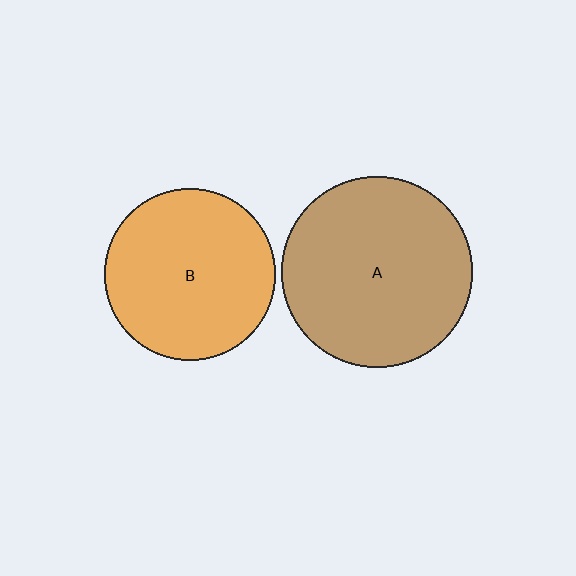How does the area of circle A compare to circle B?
Approximately 1.2 times.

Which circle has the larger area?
Circle A (brown).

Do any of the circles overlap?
No, none of the circles overlap.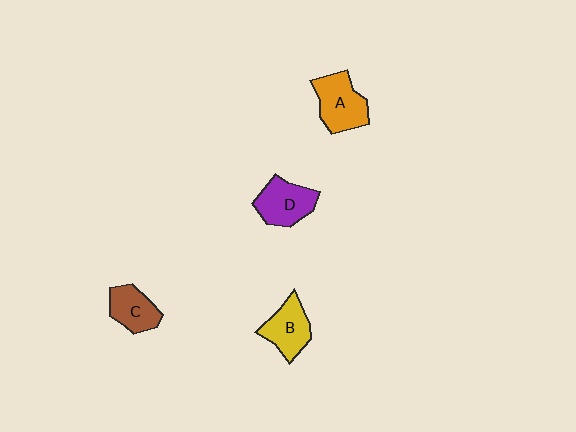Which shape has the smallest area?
Shape C (brown).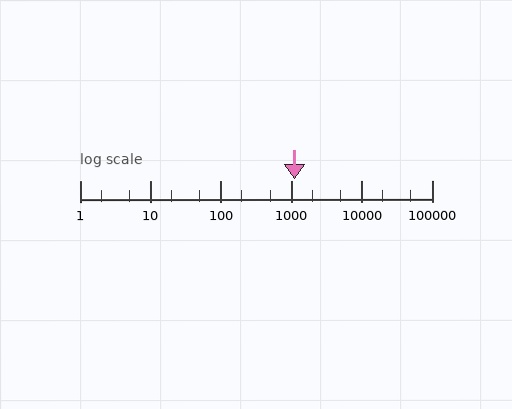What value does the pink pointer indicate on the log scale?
The pointer indicates approximately 1100.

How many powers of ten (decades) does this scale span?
The scale spans 5 decades, from 1 to 100000.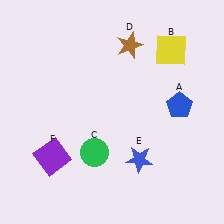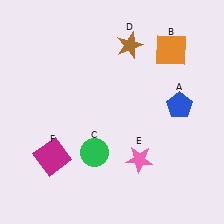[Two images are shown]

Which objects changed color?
B changed from yellow to orange. E changed from blue to pink. F changed from purple to magenta.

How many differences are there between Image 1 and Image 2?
There are 3 differences between the two images.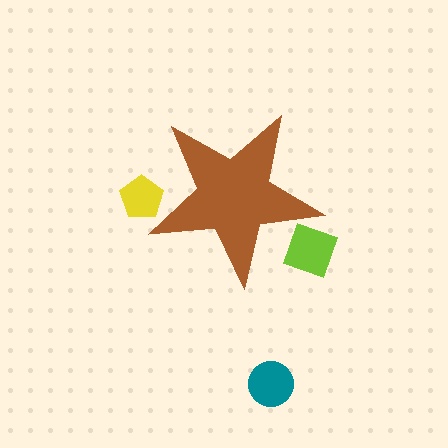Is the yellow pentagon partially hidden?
Yes, the yellow pentagon is partially hidden behind the brown star.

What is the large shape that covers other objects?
A brown star.